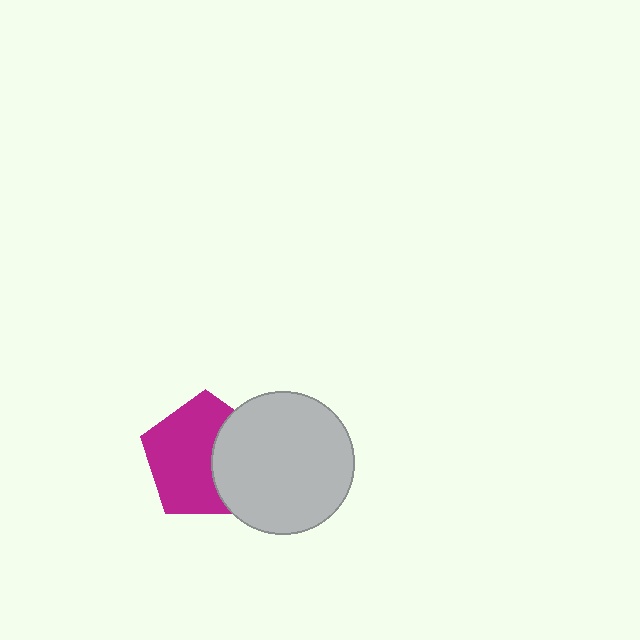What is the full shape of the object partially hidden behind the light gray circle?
The partially hidden object is a magenta pentagon.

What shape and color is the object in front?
The object in front is a light gray circle.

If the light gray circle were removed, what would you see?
You would see the complete magenta pentagon.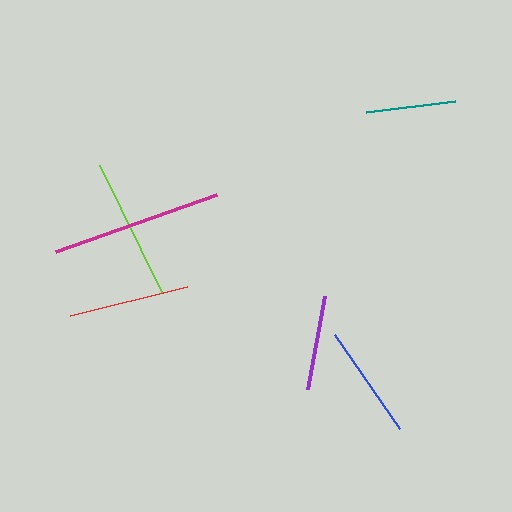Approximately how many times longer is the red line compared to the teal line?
The red line is approximately 1.3 times the length of the teal line.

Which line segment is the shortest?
The teal line is the shortest at approximately 90 pixels.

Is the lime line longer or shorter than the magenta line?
The magenta line is longer than the lime line.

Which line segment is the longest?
The magenta line is the longest at approximately 171 pixels.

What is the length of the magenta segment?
The magenta segment is approximately 171 pixels long.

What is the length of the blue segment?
The blue segment is approximately 114 pixels long.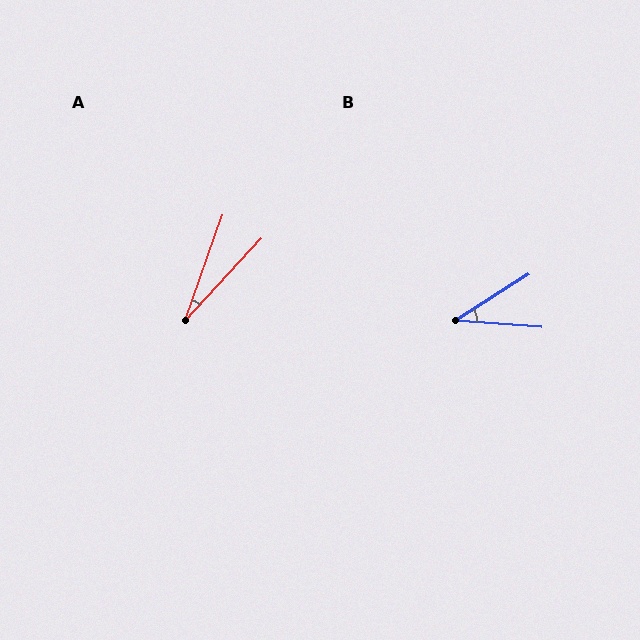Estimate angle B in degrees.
Approximately 37 degrees.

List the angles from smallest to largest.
A (23°), B (37°).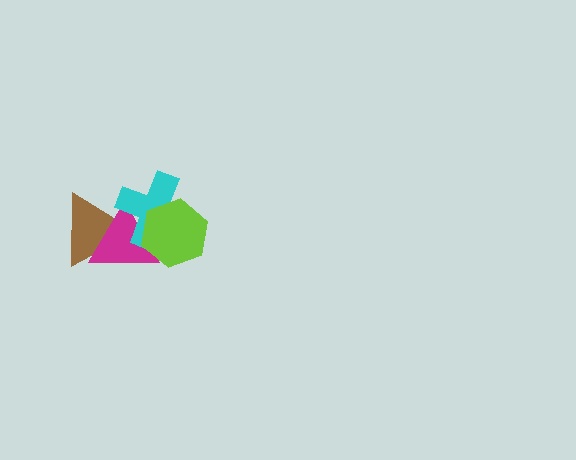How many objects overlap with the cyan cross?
3 objects overlap with the cyan cross.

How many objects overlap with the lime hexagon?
2 objects overlap with the lime hexagon.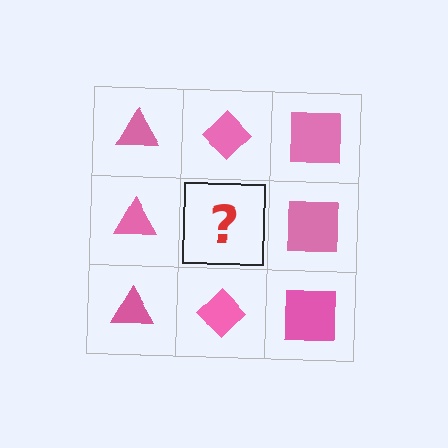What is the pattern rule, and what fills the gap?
The rule is that each column has a consistent shape. The gap should be filled with a pink diamond.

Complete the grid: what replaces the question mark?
The question mark should be replaced with a pink diamond.